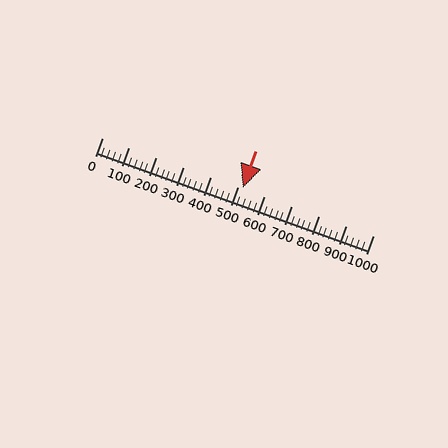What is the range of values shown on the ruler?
The ruler shows values from 0 to 1000.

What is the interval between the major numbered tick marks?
The major tick marks are spaced 100 units apart.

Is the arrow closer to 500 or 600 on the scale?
The arrow is closer to 500.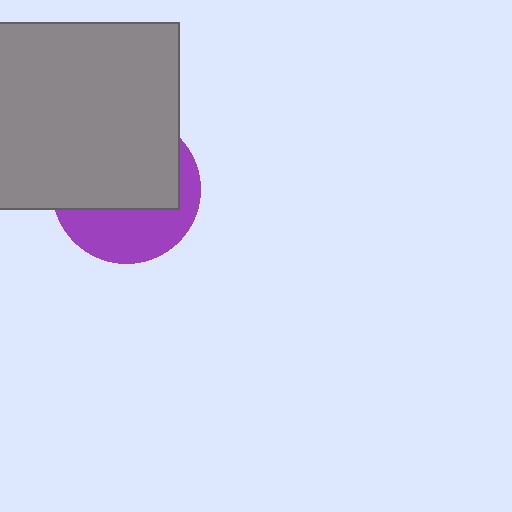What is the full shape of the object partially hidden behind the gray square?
The partially hidden object is a purple circle.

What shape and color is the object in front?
The object in front is a gray square.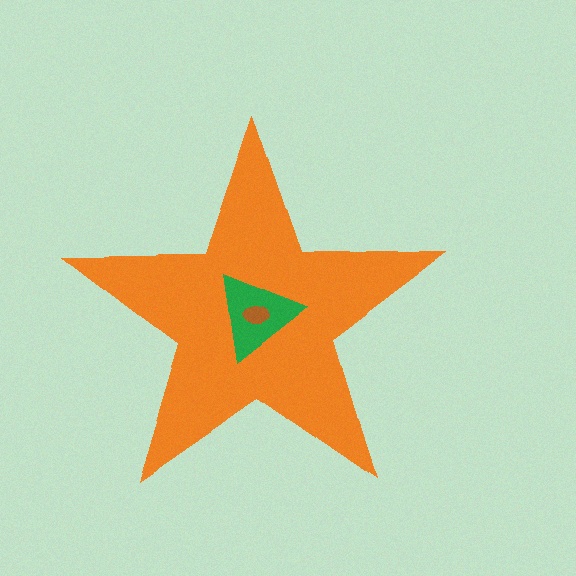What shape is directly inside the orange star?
The green triangle.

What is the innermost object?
The brown ellipse.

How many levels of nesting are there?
3.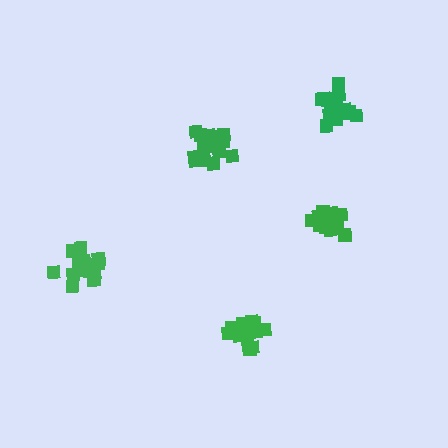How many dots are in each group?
Group 1: 16 dots, Group 2: 18 dots, Group 3: 18 dots, Group 4: 15 dots, Group 5: 15 dots (82 total).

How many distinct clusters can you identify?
There are 5 distinct clusters.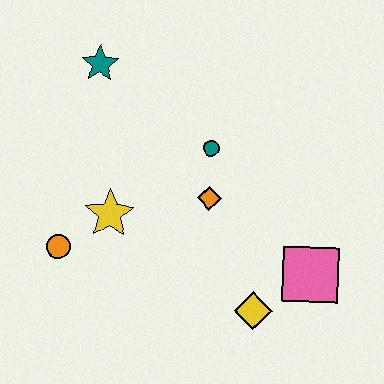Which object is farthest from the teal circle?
The orange circle is farthest from the teal circle.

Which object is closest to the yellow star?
The orange circle is closest to the yellow star.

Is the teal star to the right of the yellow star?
No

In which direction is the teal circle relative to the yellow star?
The teal circle is to the right of the yellow star.